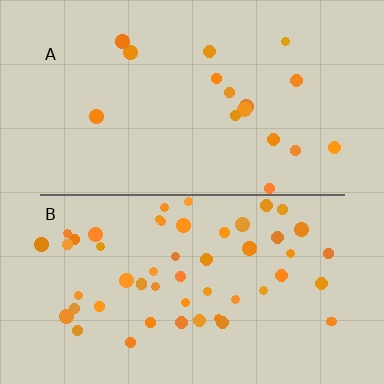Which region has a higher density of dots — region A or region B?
B (the bottom).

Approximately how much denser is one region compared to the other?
Approximately 3.2× — region B over region A.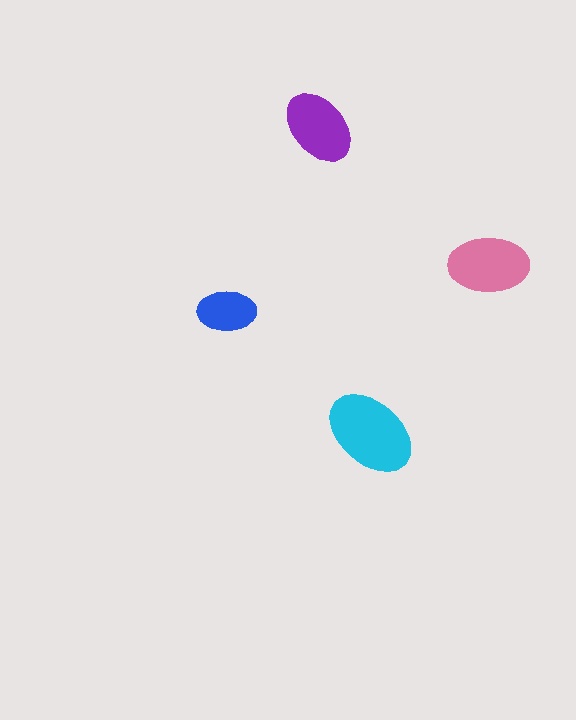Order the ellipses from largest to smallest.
the cyan one, the pink one, the purple one, the blue one.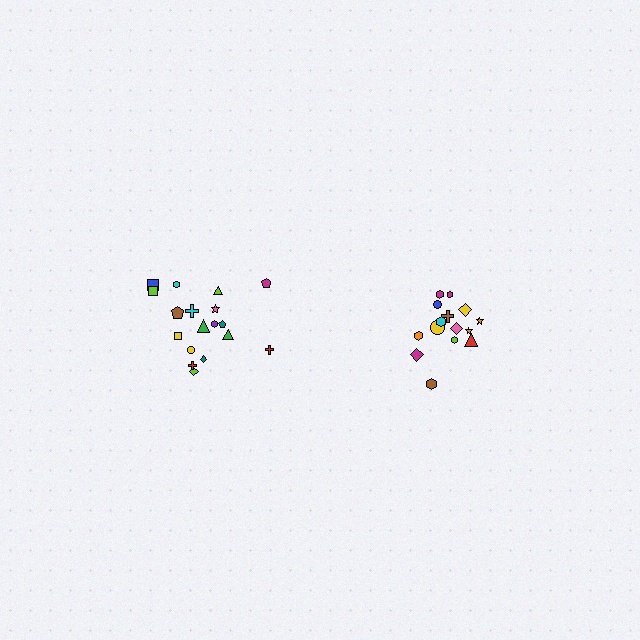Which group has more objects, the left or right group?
The left group.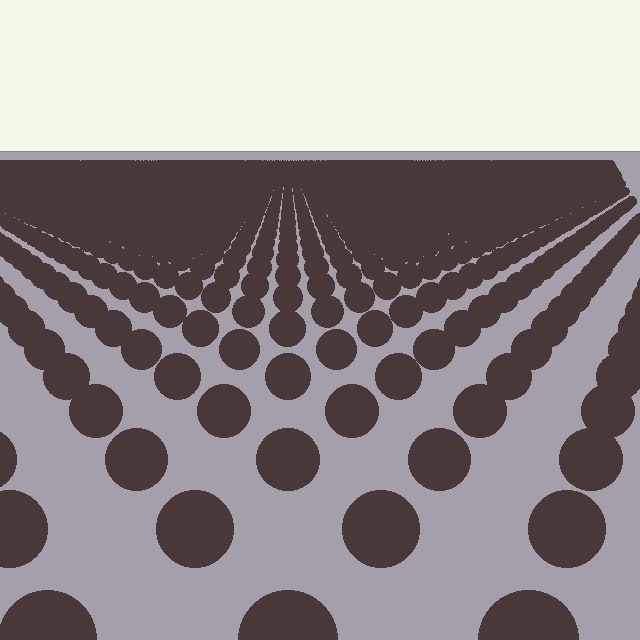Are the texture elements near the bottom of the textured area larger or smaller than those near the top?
Larger. Near the bottom, elements are closer to the viewer and appear at a bigger on-screen size.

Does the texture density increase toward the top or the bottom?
Density increases toward the top.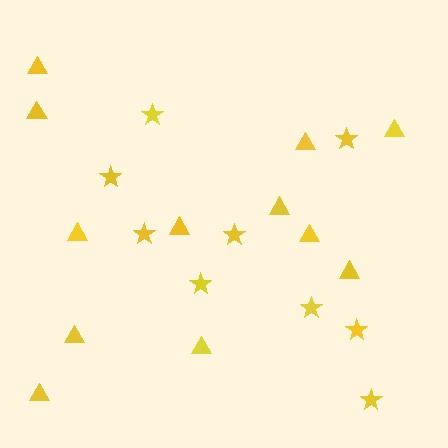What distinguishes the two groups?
There are 2 groups: one group of stars (9) and one group of triangles (12).